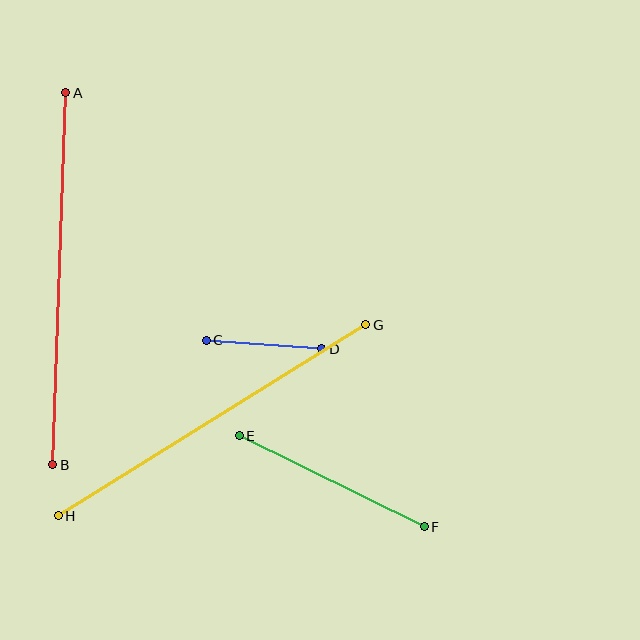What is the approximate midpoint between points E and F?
The midpoint is at approximately (332, 481) pixels.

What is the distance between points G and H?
The distance is approximately 362 pixels.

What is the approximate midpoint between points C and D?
The midpoint is at approximately (264, 345) pixels.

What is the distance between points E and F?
The distance is approximately 206 pixels.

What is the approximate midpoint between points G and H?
The midpoint is at approximately (212, 420) pixels.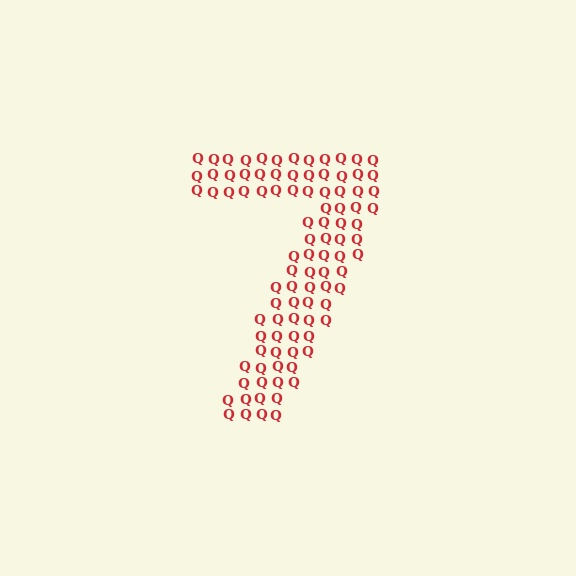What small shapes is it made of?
It is made of small letter Q's.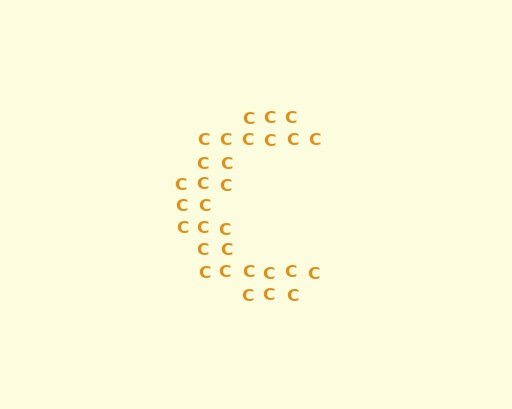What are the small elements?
The small elements are letter C's.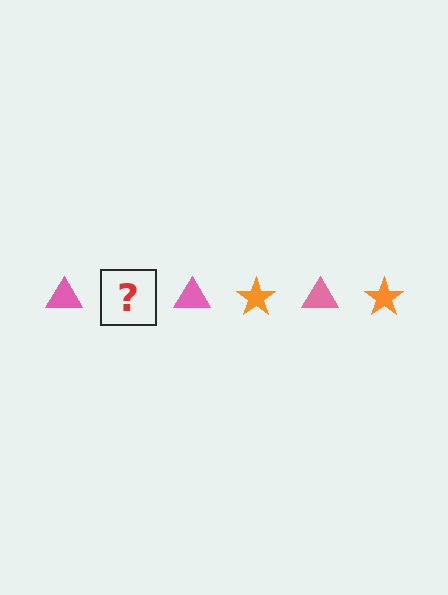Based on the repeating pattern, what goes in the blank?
The blank should be an orange star.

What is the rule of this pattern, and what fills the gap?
The rule is that the pattern alternates between pink triangle and orange star. The gap should be filled with an orange star.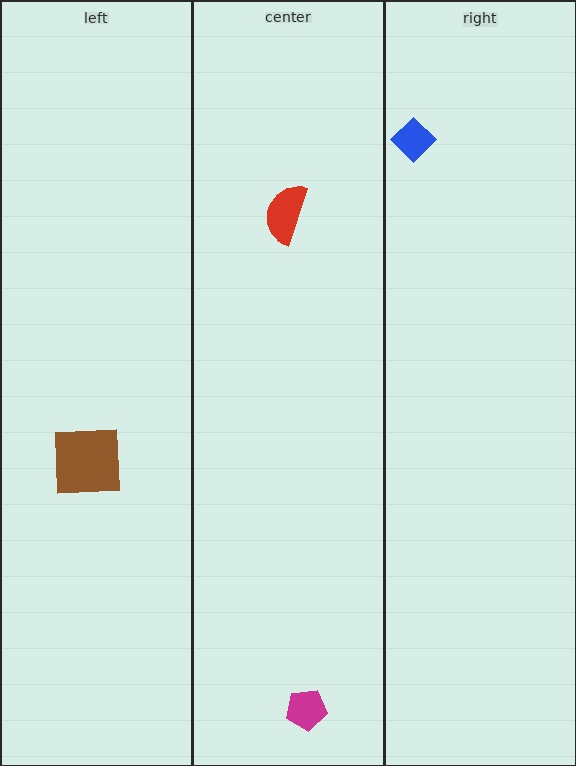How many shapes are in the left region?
1.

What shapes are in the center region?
The magenta pentagon, the red semicircle.